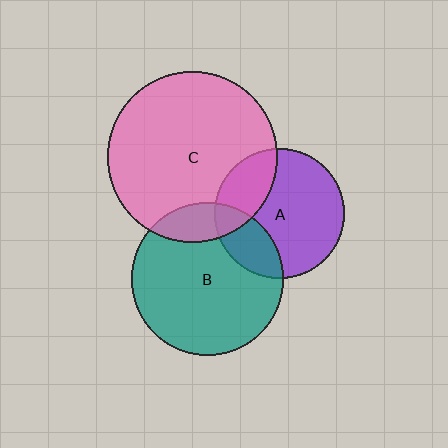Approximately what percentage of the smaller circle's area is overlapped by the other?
Approximately 15%.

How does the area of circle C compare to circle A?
Approximately 1.7 times.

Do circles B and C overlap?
Yes.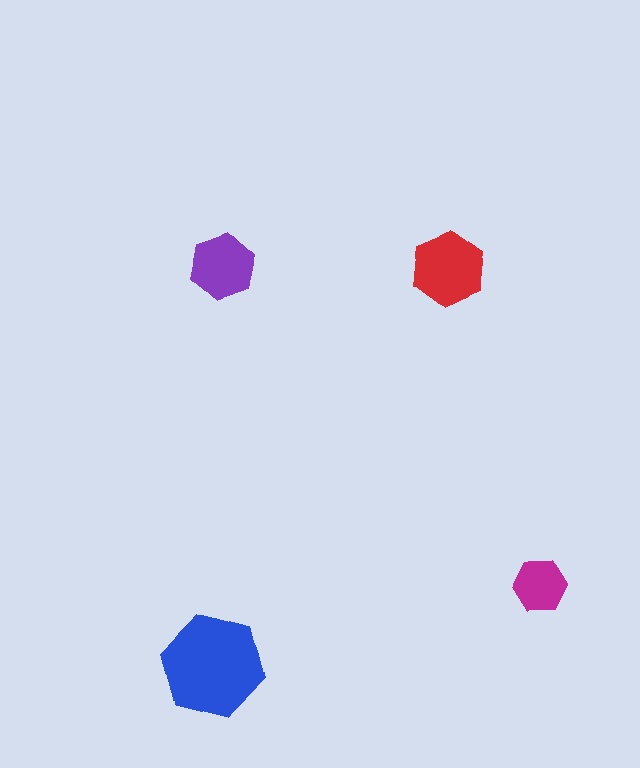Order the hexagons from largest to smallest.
the blue one, the red one, the purple one, the magenta one.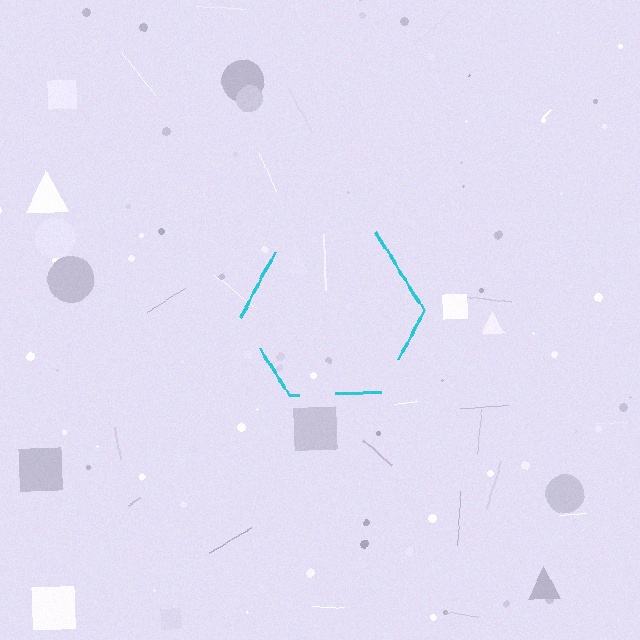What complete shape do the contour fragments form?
The contour fragments form a hexagon.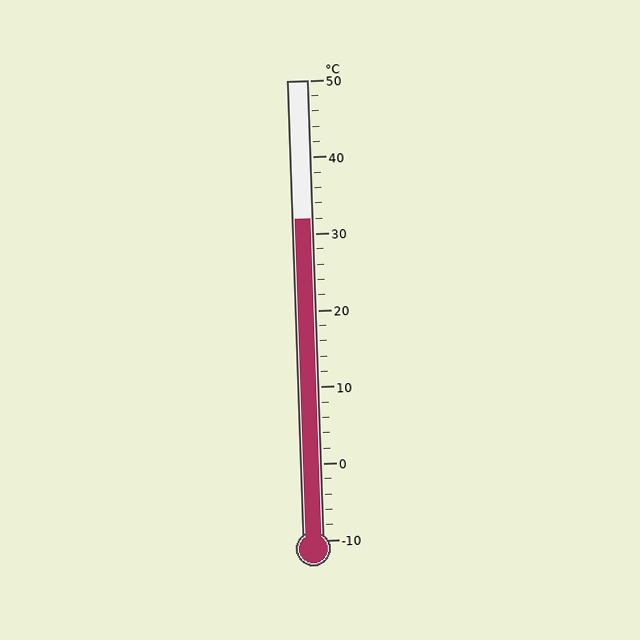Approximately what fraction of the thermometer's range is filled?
The thermometer is filled to approximately 70% of its range.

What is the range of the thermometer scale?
The thermometer scale ranges from -10°C to 50°C.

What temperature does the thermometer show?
The thermometer shows approximately 32°C.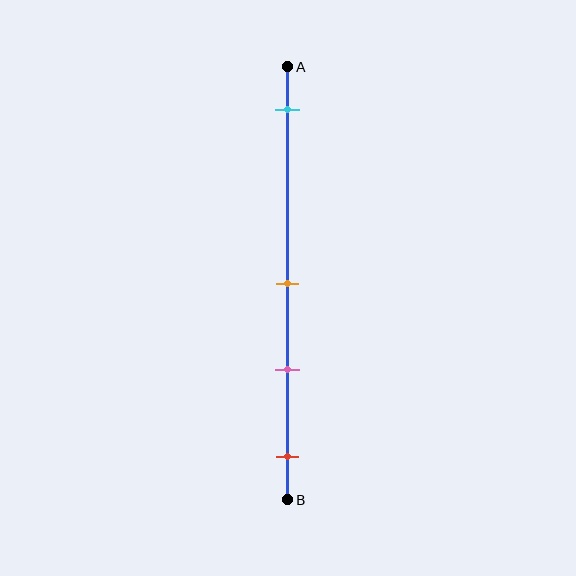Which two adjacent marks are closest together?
The orange and pink marks are the closest adjacent pair.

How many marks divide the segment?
There are 4 marks dividing the segment.